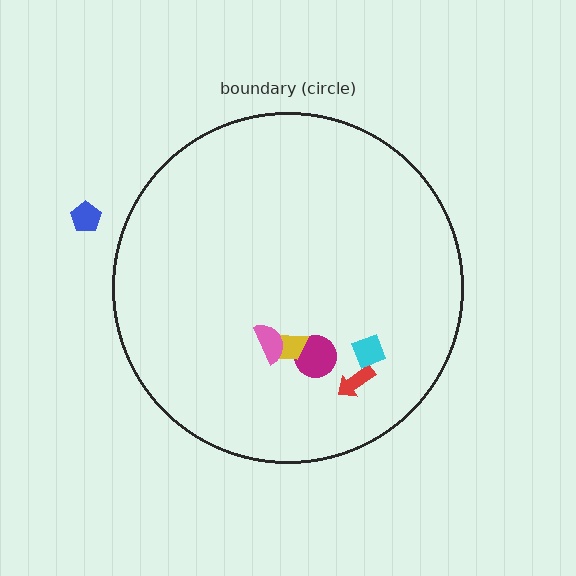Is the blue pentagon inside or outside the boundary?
Outside.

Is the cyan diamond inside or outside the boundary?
Inside.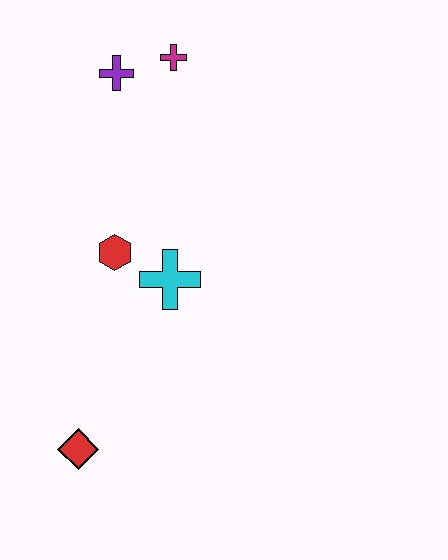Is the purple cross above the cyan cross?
Yes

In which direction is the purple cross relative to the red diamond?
The purple cross is above the red diamond.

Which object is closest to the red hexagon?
The cyan cross is closest to the red hexagon.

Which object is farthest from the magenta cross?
The red diamond is farthest from the magenta cross.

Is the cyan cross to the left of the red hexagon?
No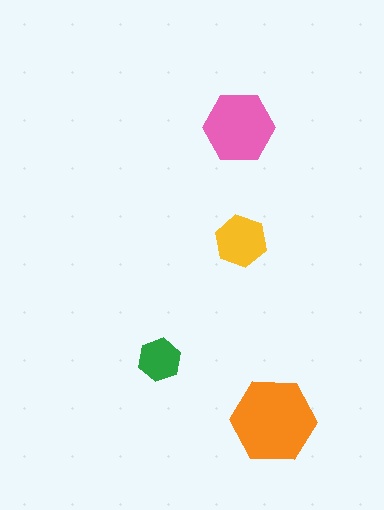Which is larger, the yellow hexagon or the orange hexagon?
The orange one.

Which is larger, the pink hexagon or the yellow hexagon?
The pink one.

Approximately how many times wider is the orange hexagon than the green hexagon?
About 2 times wider.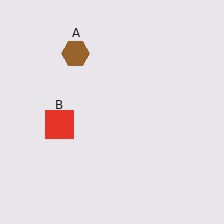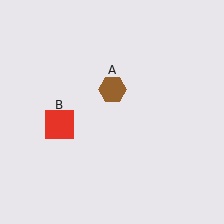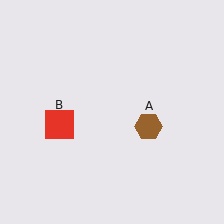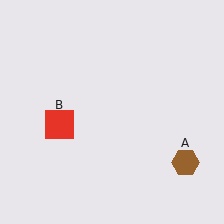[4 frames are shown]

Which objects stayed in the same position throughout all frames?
Red square (object B) remained stationary.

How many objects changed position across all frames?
1 object changed position: brown hexagon (object A).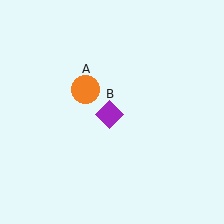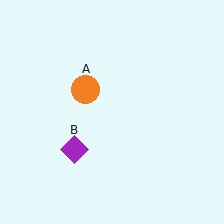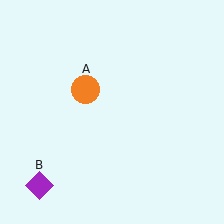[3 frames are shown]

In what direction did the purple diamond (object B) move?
The purple diamond (object B) moved down and to the left.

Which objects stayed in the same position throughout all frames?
Orange circle (object A) remained stationary.